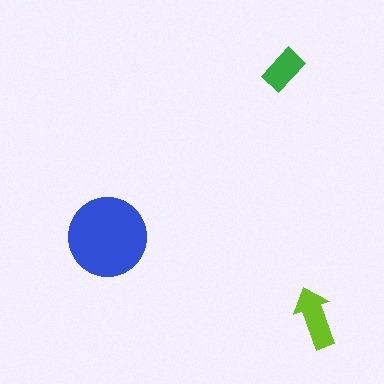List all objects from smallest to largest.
The green rectangle, the lime arrow, the blue circle.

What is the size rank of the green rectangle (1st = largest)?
3rd.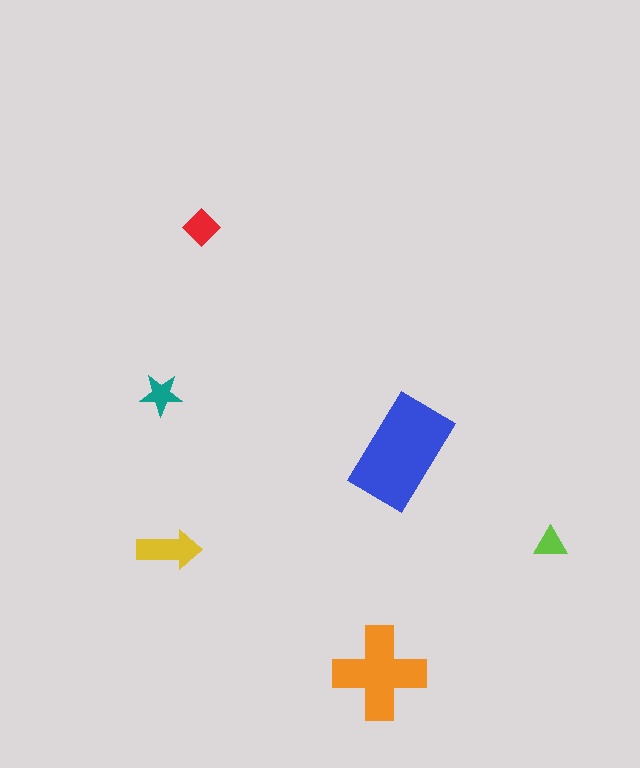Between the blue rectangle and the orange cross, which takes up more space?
The blue rectangle.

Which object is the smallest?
The lime triangle.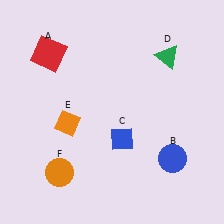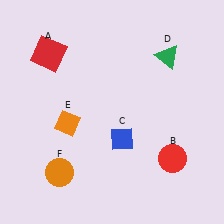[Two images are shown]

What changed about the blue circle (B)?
In Image 1, B is blue. In Image 2, it changed to red.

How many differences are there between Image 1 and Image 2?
There is 1 difference between the two images.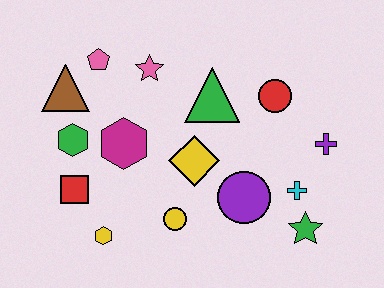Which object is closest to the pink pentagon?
The brown triangle is closest to the pink pentagon.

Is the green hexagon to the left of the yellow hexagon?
Yes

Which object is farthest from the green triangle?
The yellow hexagon is farthest from the green triangle.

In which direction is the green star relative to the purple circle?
The green star is to the right of the purple circle.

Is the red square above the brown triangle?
No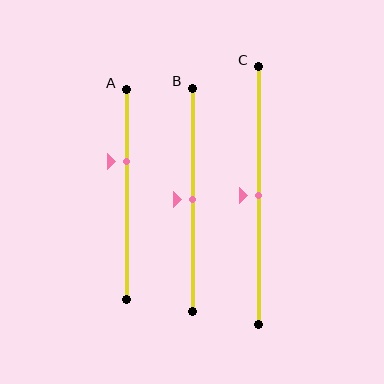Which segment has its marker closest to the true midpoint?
Segment B has its marker closest to the true midpoint.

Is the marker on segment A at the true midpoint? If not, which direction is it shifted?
No, the marker on segment A is shifted upward by about 16% of the segment length.